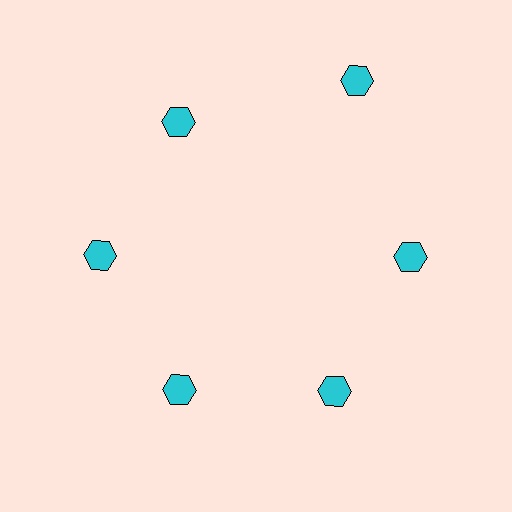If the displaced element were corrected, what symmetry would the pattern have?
It would have 6-fold rotational symmetry — the pattern would map onto itself every 60 degrees.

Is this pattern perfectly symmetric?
No. The 6 cyan hexagons are arranged in a ring, but one element near the 1 o'clock position is pushed outward from the center, breaking the 6-fold rotational symmetry.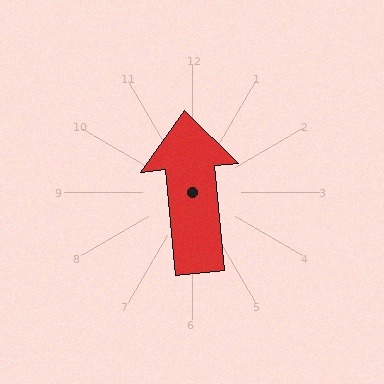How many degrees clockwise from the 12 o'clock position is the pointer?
Approximately 355 degrees.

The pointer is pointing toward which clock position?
Roughly 12 o'clock.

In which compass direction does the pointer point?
North.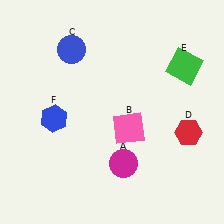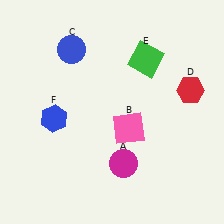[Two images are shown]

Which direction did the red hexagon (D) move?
The red hexagon (D) moved up.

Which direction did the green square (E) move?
The green square (E) moved left.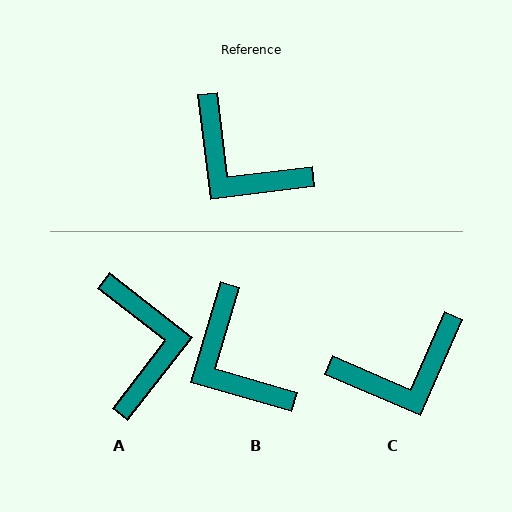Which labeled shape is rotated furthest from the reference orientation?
A, about 135 degrees away.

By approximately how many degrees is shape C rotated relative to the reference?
Approximately 60 degrees counter-clockwise.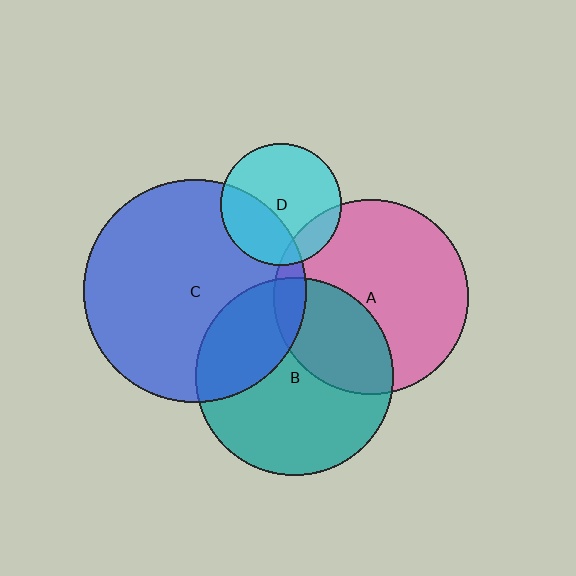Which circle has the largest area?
Circle C (blue).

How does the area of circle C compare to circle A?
Approximately 1.3 times.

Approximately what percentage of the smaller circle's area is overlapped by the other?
Approximately 30%.